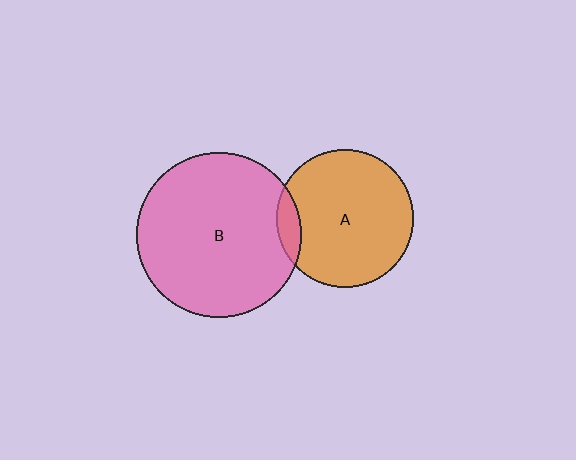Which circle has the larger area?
Circle B (pink).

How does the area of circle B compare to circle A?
Approximately 1.4 times.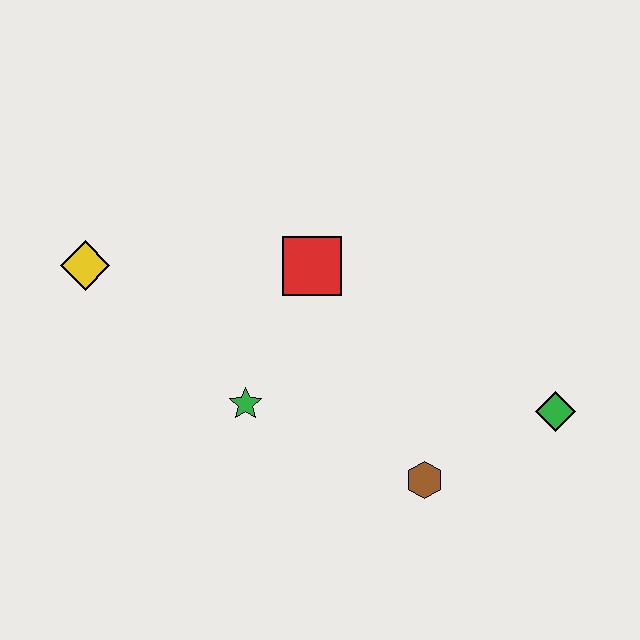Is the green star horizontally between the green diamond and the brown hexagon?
No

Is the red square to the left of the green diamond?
Yes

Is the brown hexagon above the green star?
No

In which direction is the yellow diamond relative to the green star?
The yellow diamond is to the left of the green star.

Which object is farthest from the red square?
The green diamond is farthest from the red square.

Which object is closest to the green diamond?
The brown hexagon is closest to the green diamond.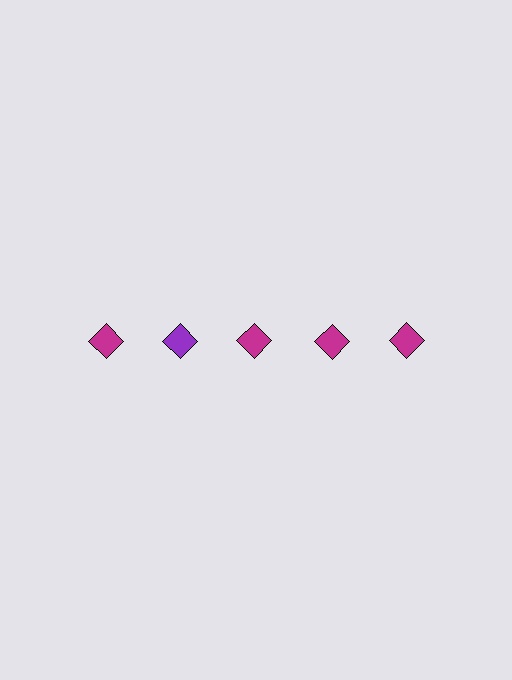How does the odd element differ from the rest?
It has a different color: purple instead of magenta.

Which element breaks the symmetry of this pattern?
The purple diamond in the top row, second from left column breaks the symmetry. All other shapes are magenta diamonds.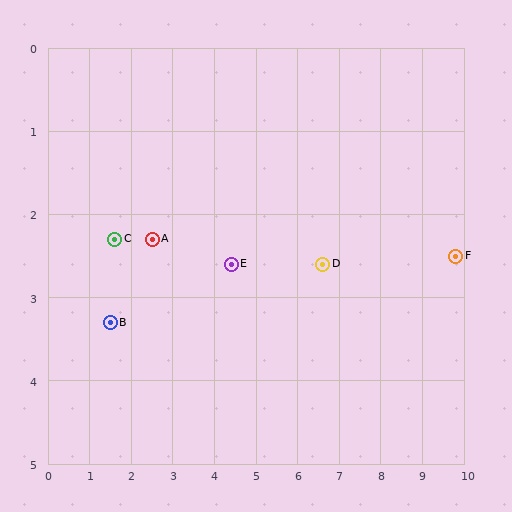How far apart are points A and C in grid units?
Points A and C are about 0.9 grid units apart.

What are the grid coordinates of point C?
Point C is at approximately (1.6, 2.3).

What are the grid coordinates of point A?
Point A is at approximately (2.5, 2.3).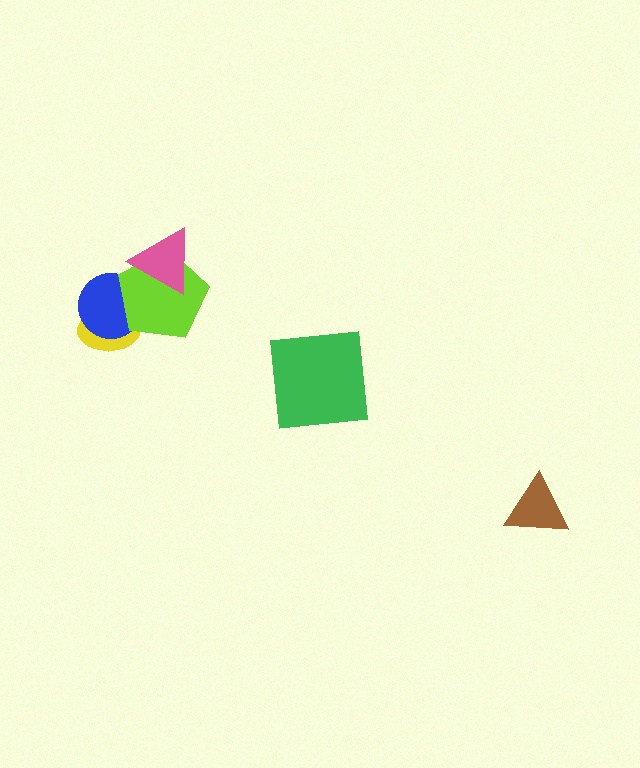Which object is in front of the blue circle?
The lime pentagon is in front of the blue circle.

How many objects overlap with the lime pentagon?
3 objects overlap with the lime pentagon.